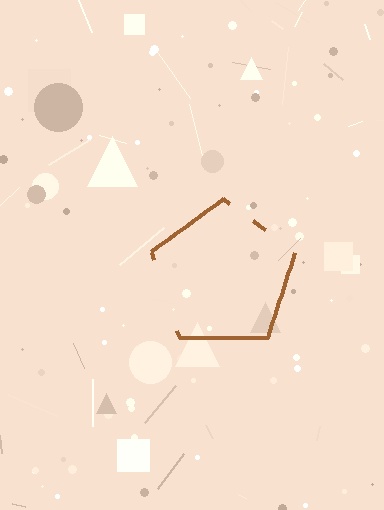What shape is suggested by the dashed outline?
The dashed outline suggests a pentagon.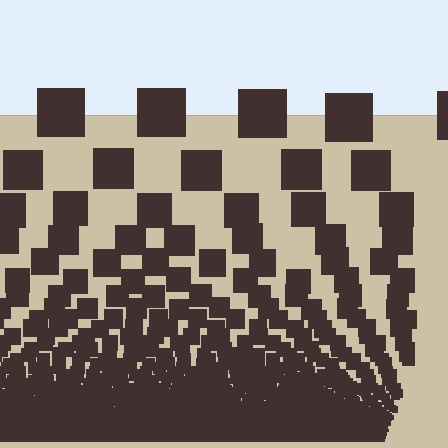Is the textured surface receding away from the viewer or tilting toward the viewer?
The surface appears to tilt toward the viewer. Texture elements get larger and sparser toward the top.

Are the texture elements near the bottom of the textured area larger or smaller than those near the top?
Smaller. The gradient is inverted — elements near the bottom are smaller and denser.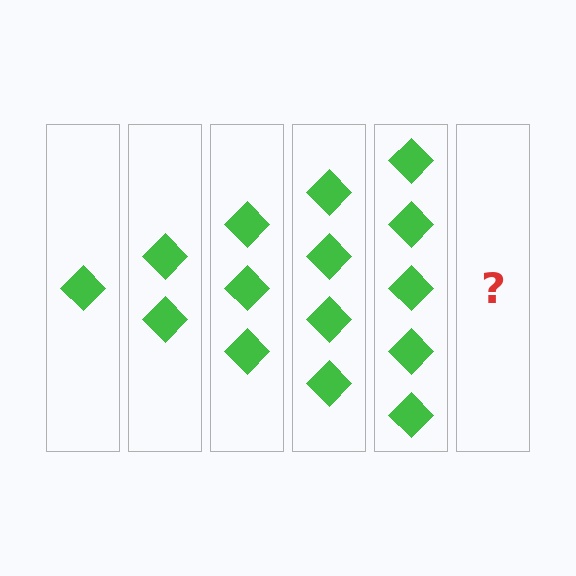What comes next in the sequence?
The next element should be 6 diamonds.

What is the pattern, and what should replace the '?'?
The pattern is that each step adds one more diamond. The '?' should be 6 diamonds.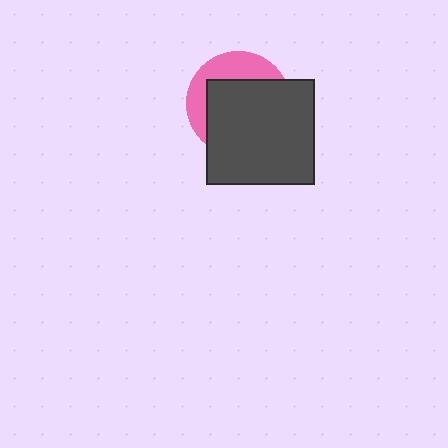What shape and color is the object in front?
The object in front is a dark gray rectangle.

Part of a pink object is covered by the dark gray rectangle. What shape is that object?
It is a circle.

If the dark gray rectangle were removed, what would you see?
You would see the complete pink circle.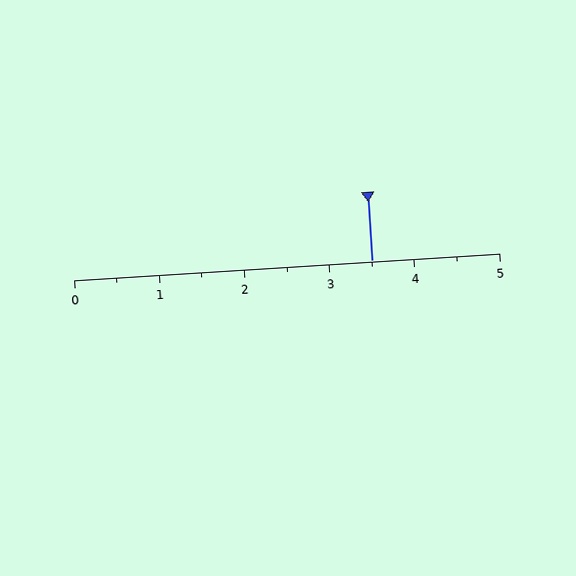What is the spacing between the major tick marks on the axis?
The major ticks are spaced 1 apart.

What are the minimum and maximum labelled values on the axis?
The axis runs from 0 to 5.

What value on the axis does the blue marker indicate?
The marker indicates approximately 3.5.